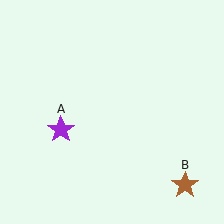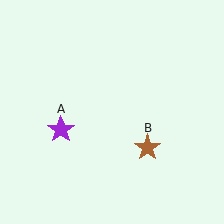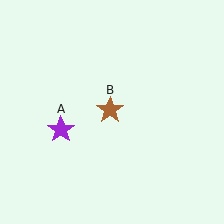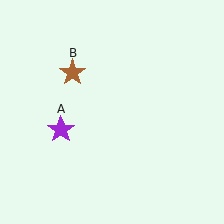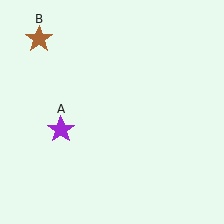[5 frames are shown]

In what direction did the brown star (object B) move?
The brown star (object B) moved up and to the left.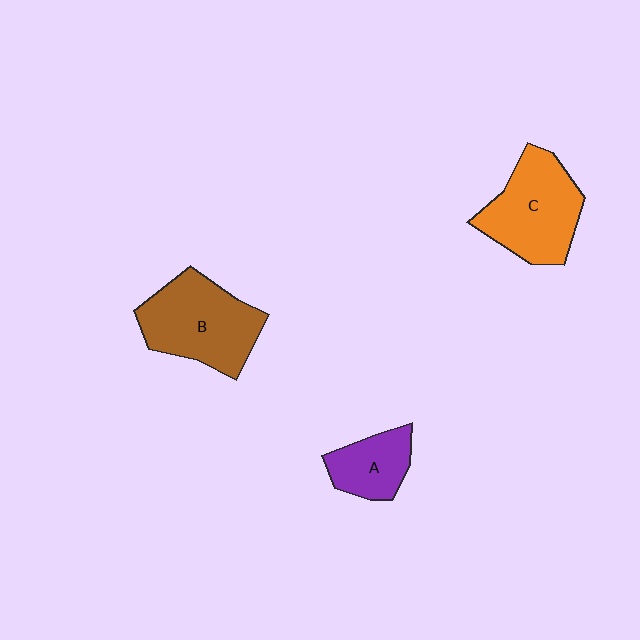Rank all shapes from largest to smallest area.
From largest to smallest: B (brown), C (orange), A (purple).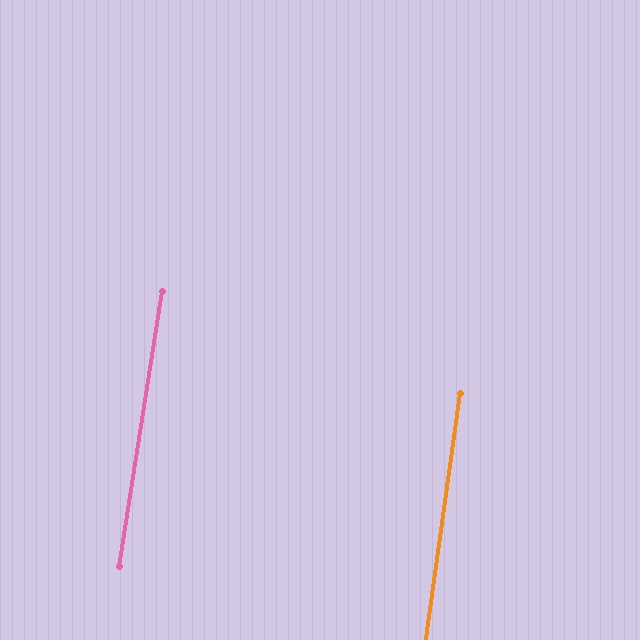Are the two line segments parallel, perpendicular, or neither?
Parallel — their directions differ by only 1.0°.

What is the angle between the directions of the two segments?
Approximately 1 degree.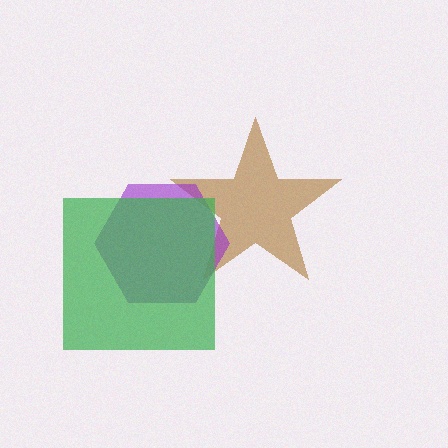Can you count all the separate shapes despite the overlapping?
Yes, there are 3 separate shapes.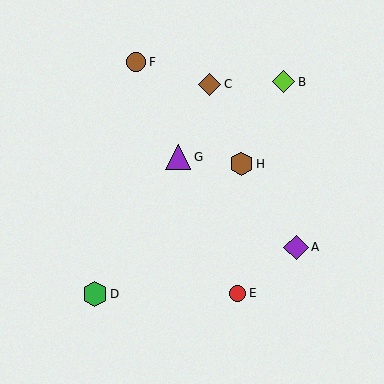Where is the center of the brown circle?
The center of the brown circle is at (136, 62).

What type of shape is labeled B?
Shape B is a lime diamond.